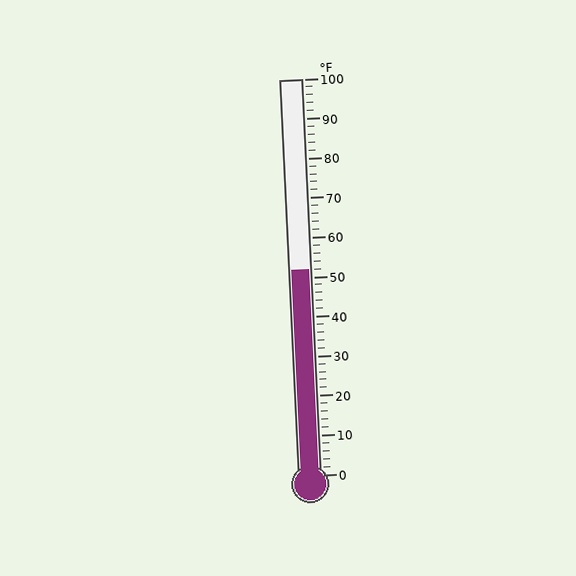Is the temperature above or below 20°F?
The temperature is above 20°F.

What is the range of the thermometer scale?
The thermometer scale ranges from 0°F to 100°F.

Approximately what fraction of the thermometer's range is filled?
The thermometer is filled to approximately 50% of its range.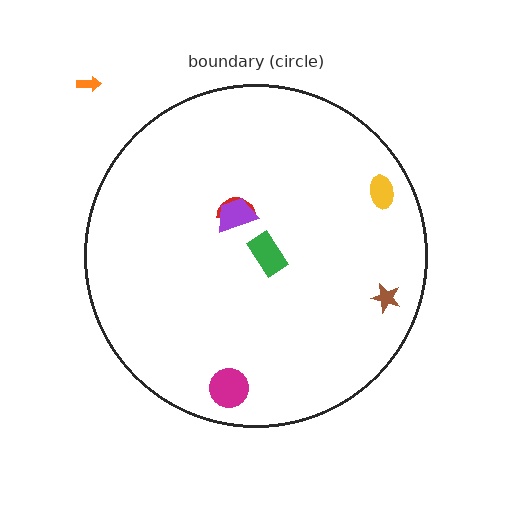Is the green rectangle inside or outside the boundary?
Inside.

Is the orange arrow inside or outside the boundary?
Outside.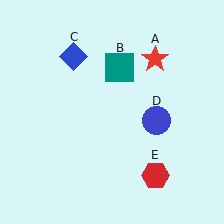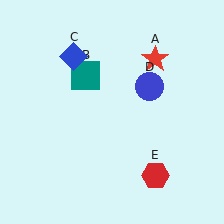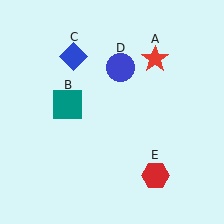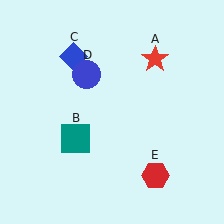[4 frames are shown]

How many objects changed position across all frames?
2 objects changed position: teal square (object B), blue circle (object D).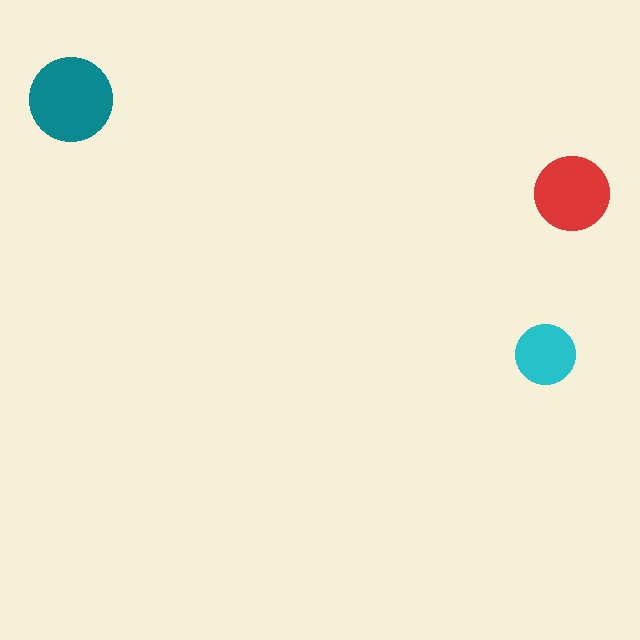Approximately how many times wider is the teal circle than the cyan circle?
About 1.5 times wider.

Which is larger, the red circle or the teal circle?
The teal one.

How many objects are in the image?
There are 3 objects in the image.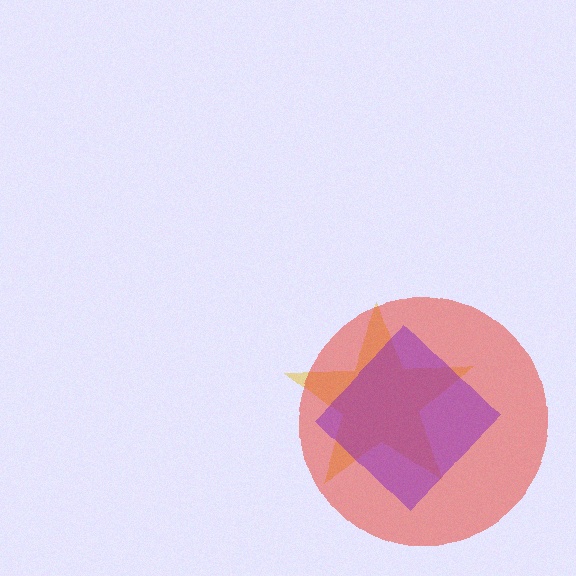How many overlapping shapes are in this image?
There are 3 overlapping shapes in the image.